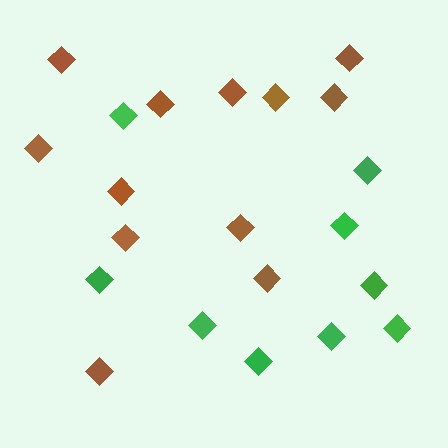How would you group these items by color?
There are 2 groups: one group of green diamonds (9) and one group of brown diamonds (12).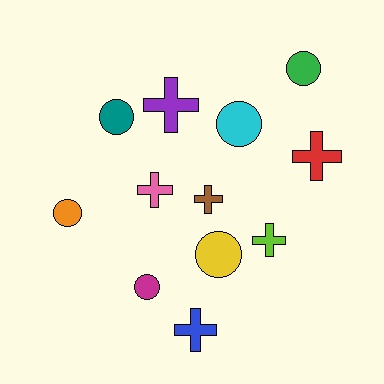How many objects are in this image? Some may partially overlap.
There are 12 objects.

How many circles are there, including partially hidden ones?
There are 6 circles.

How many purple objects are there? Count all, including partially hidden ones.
There is 1 purple object.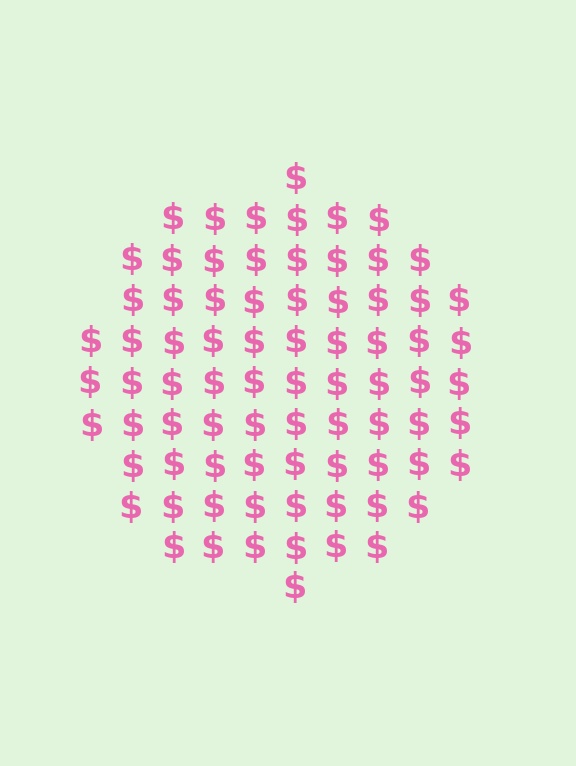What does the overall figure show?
The overall figure shows a circle.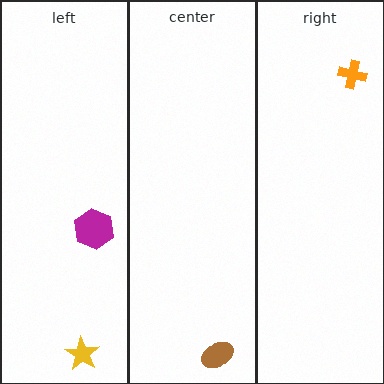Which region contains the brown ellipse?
The center region.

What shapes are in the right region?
The orange cross.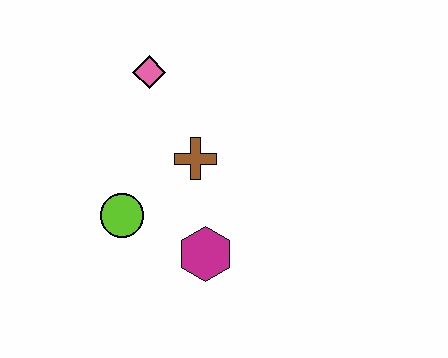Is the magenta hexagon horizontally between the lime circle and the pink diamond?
No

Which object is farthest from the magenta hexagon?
The pink diamond is farthest from the magenta hexagon.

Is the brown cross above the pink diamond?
No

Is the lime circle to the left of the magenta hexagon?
Yes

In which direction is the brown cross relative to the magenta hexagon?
The brown cross is above the magenta hexagon.